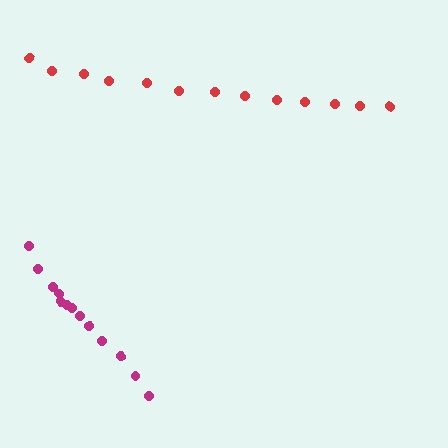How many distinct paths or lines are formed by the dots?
There are 2 distinct paths.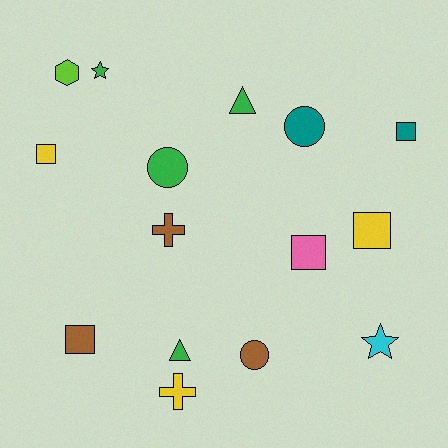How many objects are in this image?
There are 15 objects.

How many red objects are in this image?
There are no red objects.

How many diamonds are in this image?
There are no diamonds.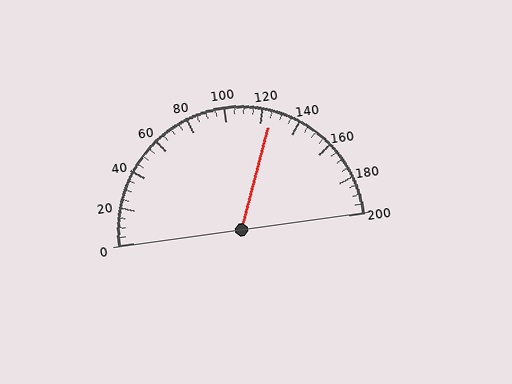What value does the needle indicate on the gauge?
The needle indicates approximately 125.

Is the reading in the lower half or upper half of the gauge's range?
The reading is in the upper half of the range (0 to 200).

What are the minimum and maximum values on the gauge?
The gauge ranges from 0 to 200.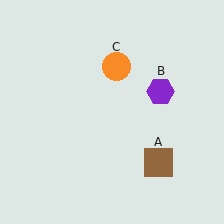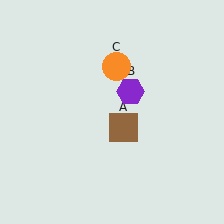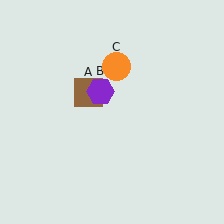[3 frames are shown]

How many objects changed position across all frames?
2 objects changed position: brown square (object A), purple hexagon (object B).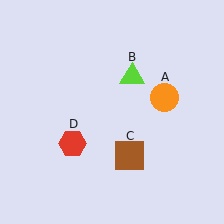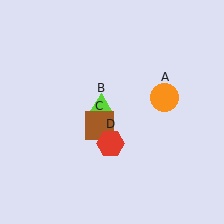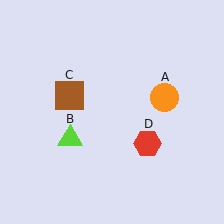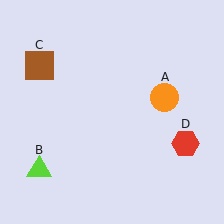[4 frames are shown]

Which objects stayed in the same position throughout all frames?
Orange circle (object A) remained stationary.